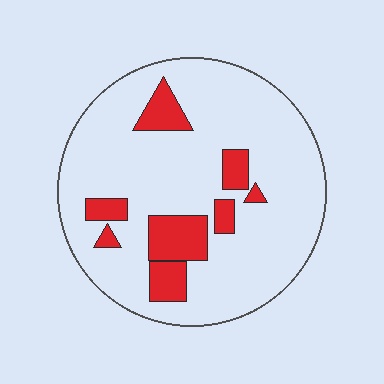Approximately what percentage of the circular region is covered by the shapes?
Approximately 15%.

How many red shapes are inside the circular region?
8.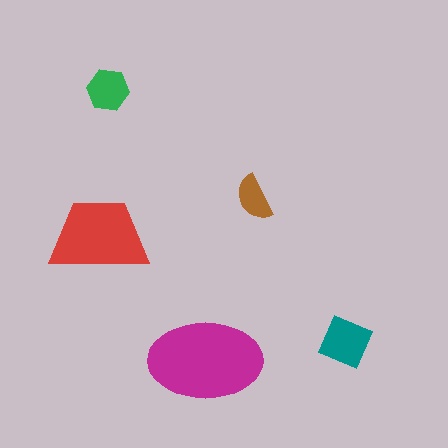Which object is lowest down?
The magenta ellipse is bottommost.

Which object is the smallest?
The brown semicircle.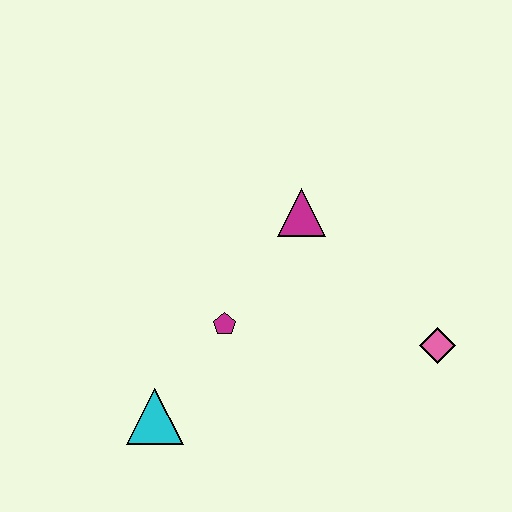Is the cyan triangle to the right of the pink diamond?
No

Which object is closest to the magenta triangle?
The magenta pentagon is closest to the magenta triangle.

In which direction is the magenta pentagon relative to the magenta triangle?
The magenta pentagon is below the magenta triangle.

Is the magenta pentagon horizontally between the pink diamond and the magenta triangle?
No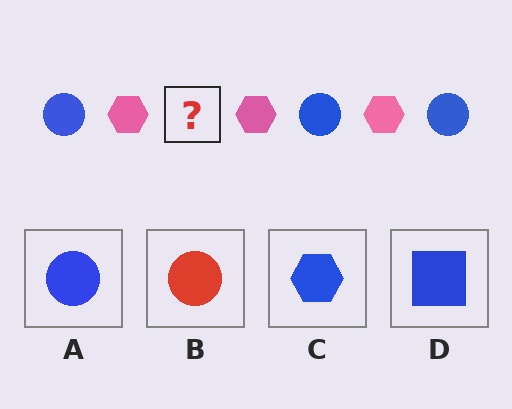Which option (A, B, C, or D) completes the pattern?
A.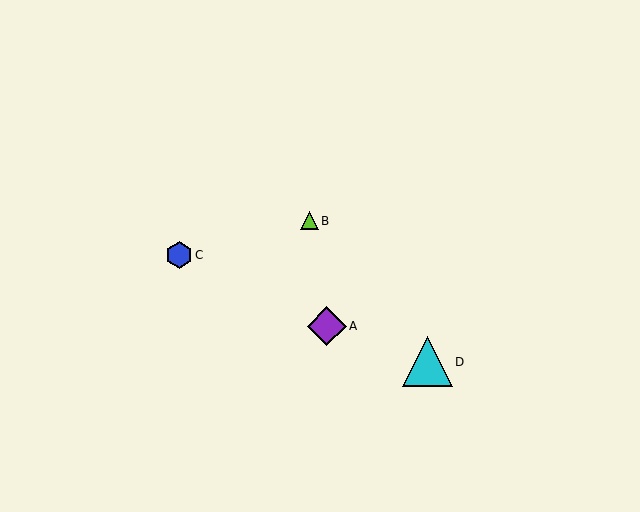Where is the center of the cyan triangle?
The center of the cyan triangle is at (427, 362).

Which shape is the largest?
The cyan triangle (labeled D) is the largest.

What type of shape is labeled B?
Shape B is a lime triangle.